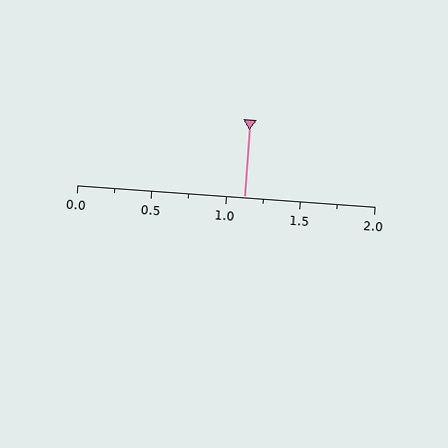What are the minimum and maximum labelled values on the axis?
The axis runs from 0.0 to 2.0.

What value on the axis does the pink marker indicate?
The marker indicates approximately 1.12.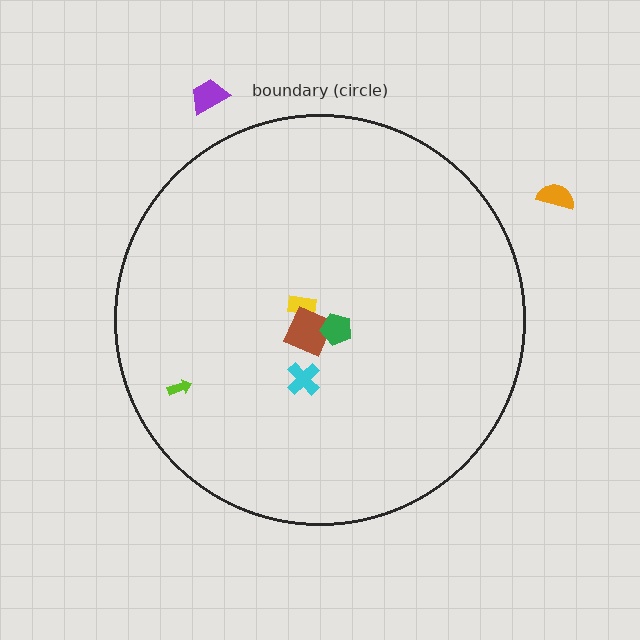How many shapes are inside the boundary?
5 inside, 2 outside.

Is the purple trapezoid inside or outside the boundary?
Outside.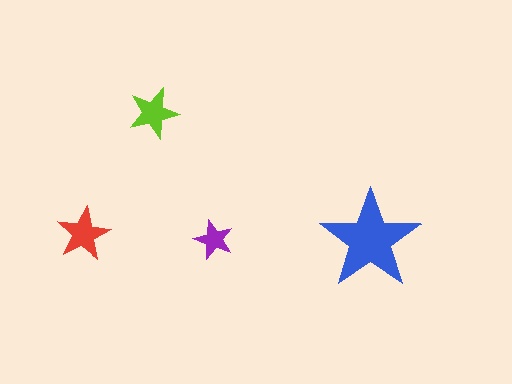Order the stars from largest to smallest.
the blue one, the red one, the lime one, the purple one.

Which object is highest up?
The lime star is topmost.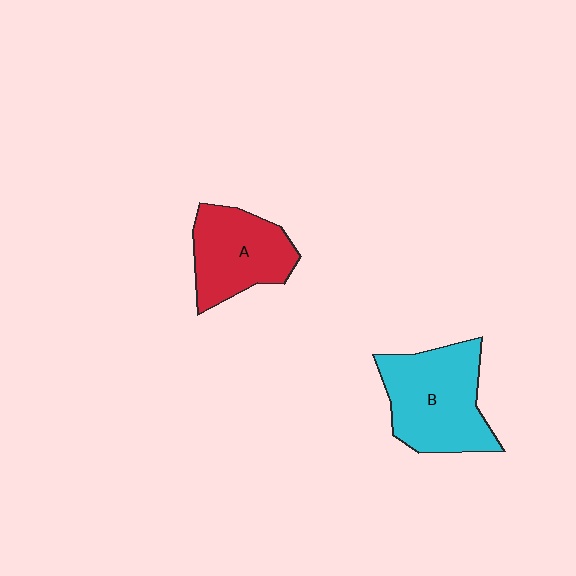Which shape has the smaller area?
Shape A (red).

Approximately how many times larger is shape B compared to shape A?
Approximately 1.3 times.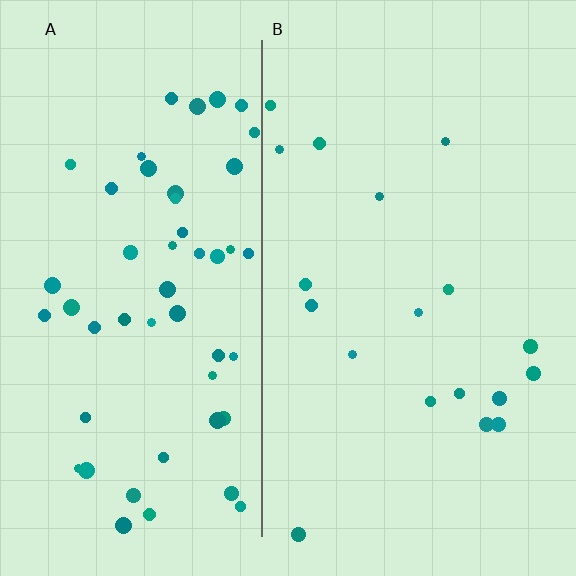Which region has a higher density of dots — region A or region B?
A (the left).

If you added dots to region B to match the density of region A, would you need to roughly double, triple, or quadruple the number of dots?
Approximately triple.